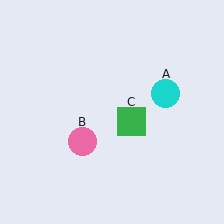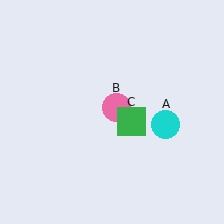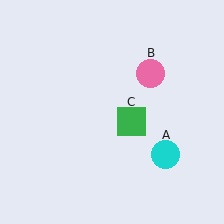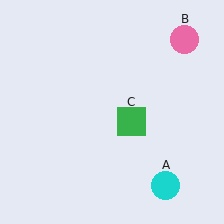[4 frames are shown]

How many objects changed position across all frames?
2 objects changed position: cyan circle (object A), pink circle (object B).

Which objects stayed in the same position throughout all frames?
Green square (object C) remained stationary.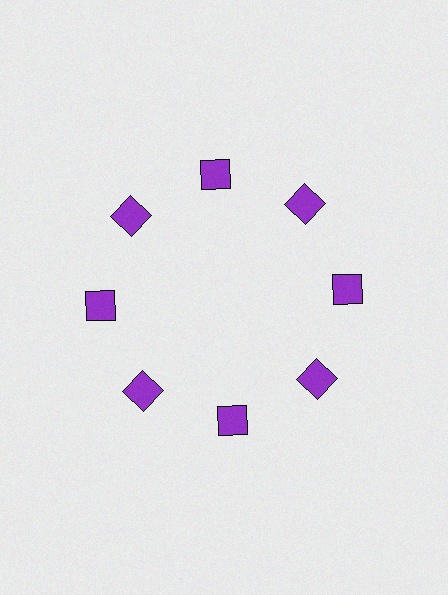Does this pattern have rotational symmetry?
Yes, this pattern has 8-fold rotational symmetry. It looks the same after rotating 45 degrees around the center.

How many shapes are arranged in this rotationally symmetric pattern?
There are 8 shapes, arranged in 8 groups of 1.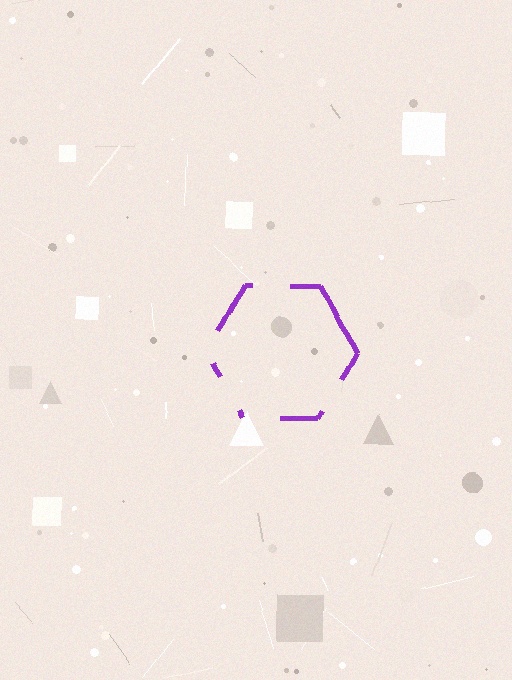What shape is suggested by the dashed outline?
The dashed outline suggests a hexagon.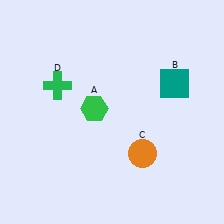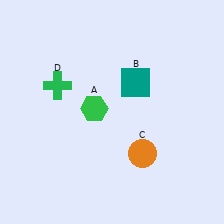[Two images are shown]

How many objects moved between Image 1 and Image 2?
1 object moved between the two images.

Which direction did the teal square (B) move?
The teal square (B) moved left.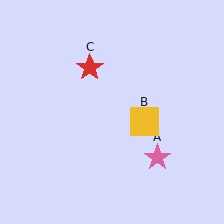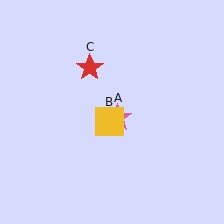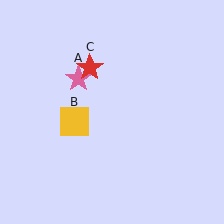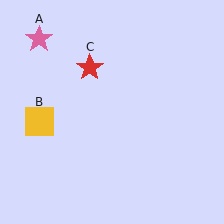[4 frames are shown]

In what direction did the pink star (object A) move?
The pink star (object A) moved up and to the left.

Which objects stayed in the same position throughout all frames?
Red star (object C) remained stationary.